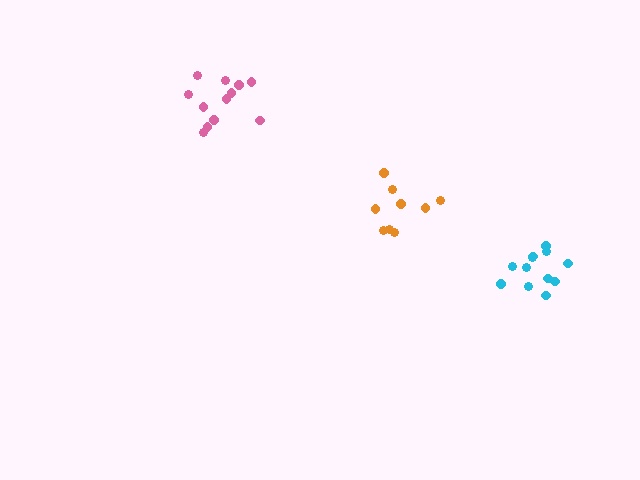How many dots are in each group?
Group 1: 12 dots, Group 2: 12 dots, Group 3: 9 dots (33 total).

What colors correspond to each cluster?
The clusters are colored: pink, cyan, orange.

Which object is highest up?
The pink cluster is topmost.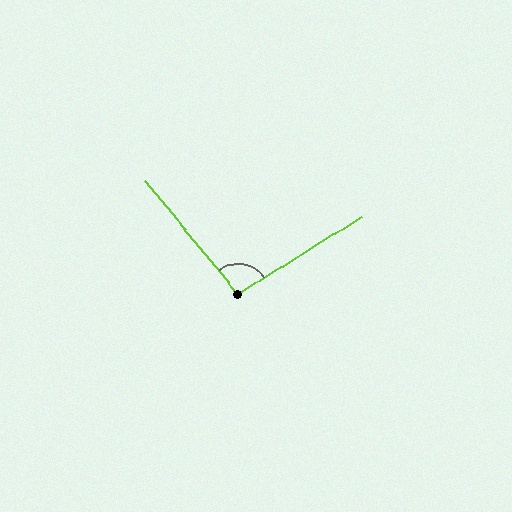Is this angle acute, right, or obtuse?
It is obtuse.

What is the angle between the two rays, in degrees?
Approximately 98 degrees.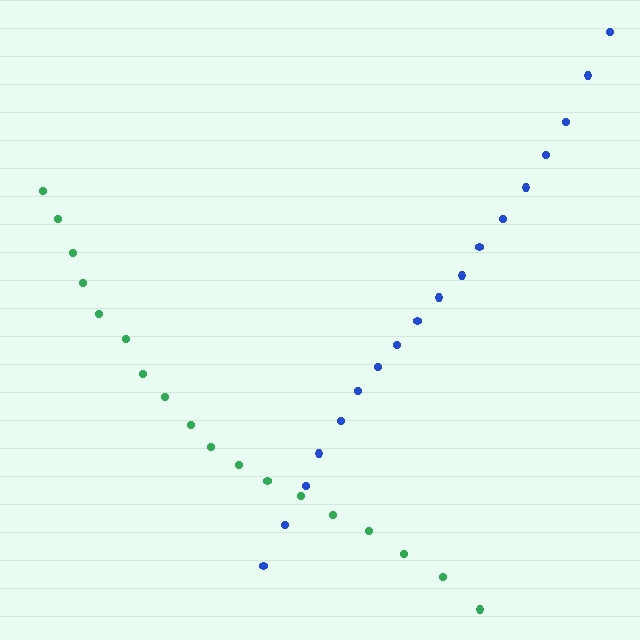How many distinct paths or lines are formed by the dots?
There are 2 distinct paths.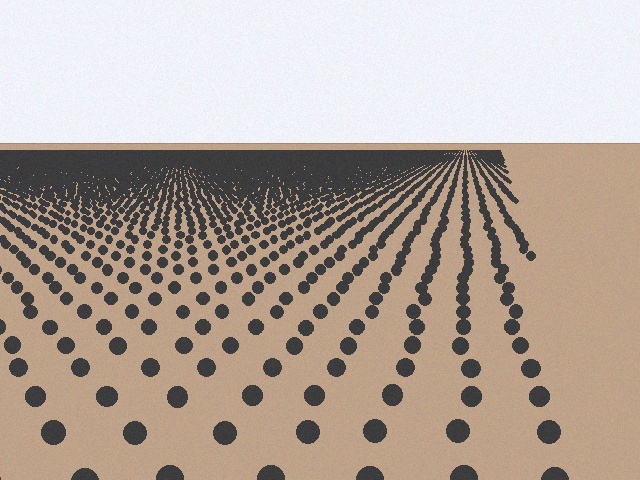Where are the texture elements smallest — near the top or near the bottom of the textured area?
Near the top.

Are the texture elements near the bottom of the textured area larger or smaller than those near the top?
Larger. Near the bottom, elements are closer to the viewer and appear at a bigger on-screen size.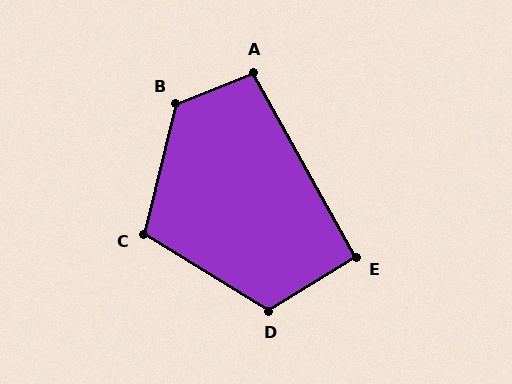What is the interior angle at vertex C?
Approximately 108 degrees (obtuse).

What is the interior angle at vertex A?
Approximately 97 degrees (obtuse).